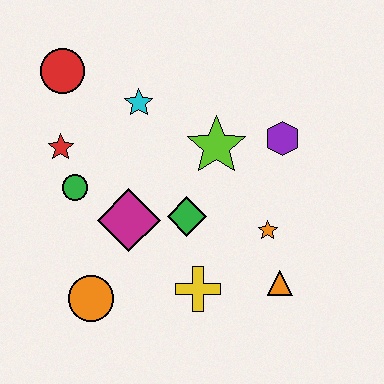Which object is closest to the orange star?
The orange triangle is closest to the orange star.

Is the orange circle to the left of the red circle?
No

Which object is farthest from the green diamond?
The red circle is farthest from the green diamond.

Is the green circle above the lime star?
No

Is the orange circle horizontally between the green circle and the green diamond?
Yes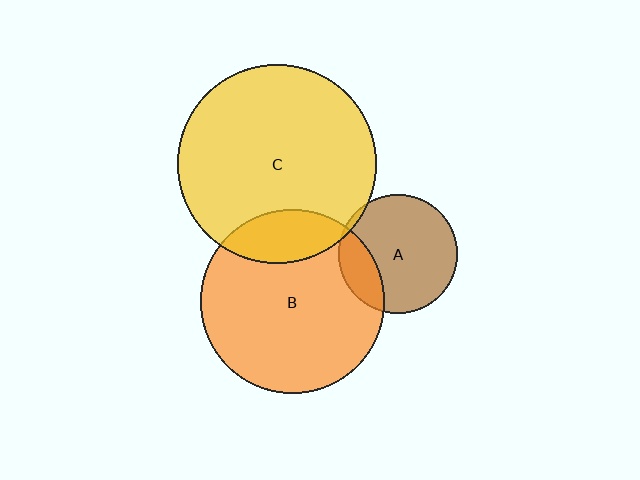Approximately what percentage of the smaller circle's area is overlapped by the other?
Approximately 20%.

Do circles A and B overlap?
Yes.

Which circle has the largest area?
Circle C (yellow).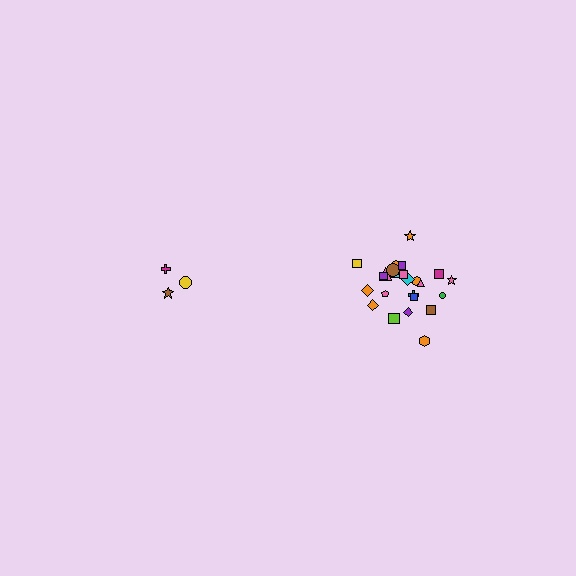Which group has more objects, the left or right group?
The right group.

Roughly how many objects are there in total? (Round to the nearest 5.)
Roughly 30 objects in total.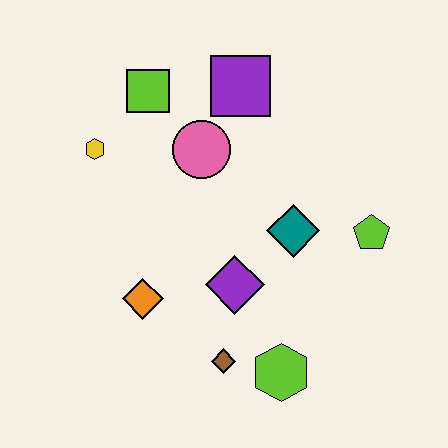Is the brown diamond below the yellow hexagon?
Yes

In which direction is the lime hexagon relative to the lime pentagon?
The lime hexagon is below the lime pentagon.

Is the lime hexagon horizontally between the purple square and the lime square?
No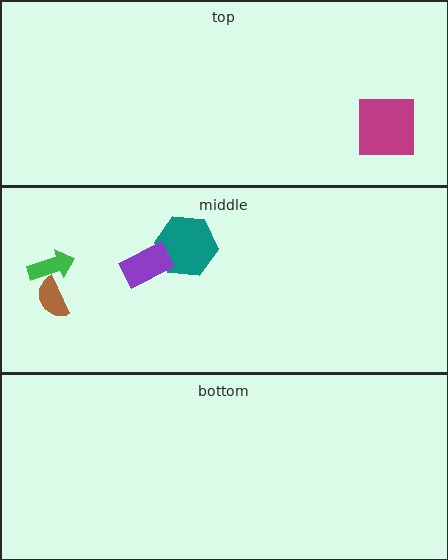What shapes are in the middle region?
The green arrow, the teal hexagon, the purple rectangle, the brown semicircle.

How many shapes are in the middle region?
4.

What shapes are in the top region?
The magenta square.